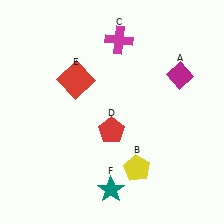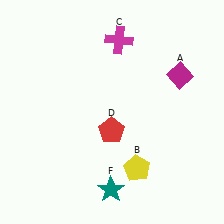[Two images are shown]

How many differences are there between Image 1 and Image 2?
There is 1 difference between the two images.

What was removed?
The red square (E) was removed in Image 2.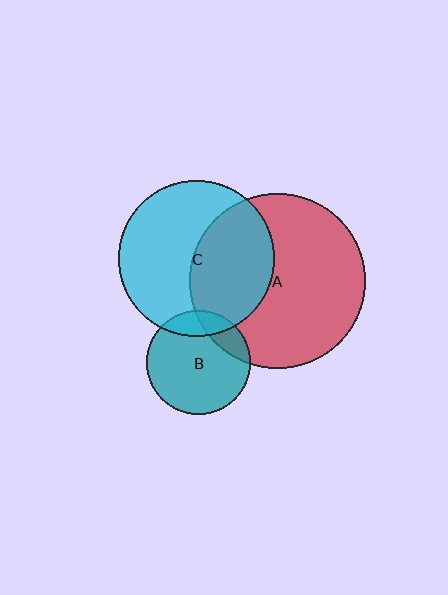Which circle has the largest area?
Circle A (red).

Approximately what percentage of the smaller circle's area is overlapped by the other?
Approximately 15%.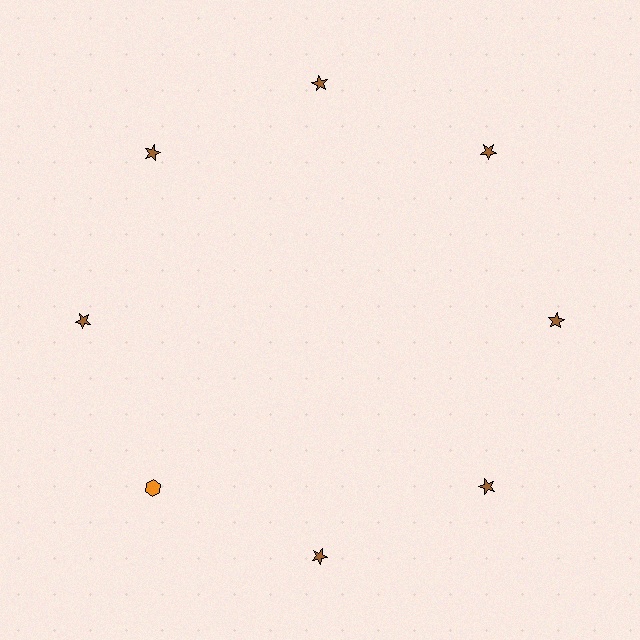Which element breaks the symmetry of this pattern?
The orange hexagon at roughly the 8 o'clock position breaks the symmetry. All other shapes are brown stars.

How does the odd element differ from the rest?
It differs in both color (orange instead of brown) and shape (hexagon instead of star).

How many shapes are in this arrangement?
There are 8 shapes arranged in a ring pattern.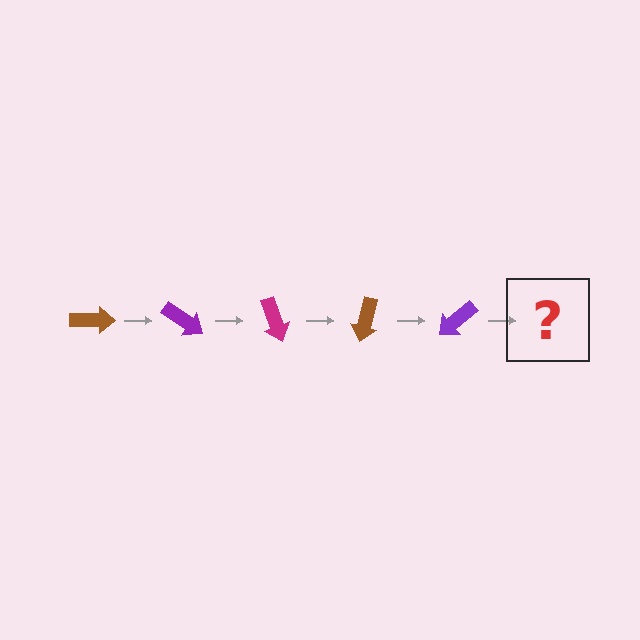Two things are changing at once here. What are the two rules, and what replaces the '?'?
The two rules are that it rotates 35 degrees each step and the color cycles through brown, purple, and magenta. The '?' should be a magenta arrow, rotated 175 degrees from the start.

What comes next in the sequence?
The next element should be a magenta arrow, rotated 175 degrees from the start.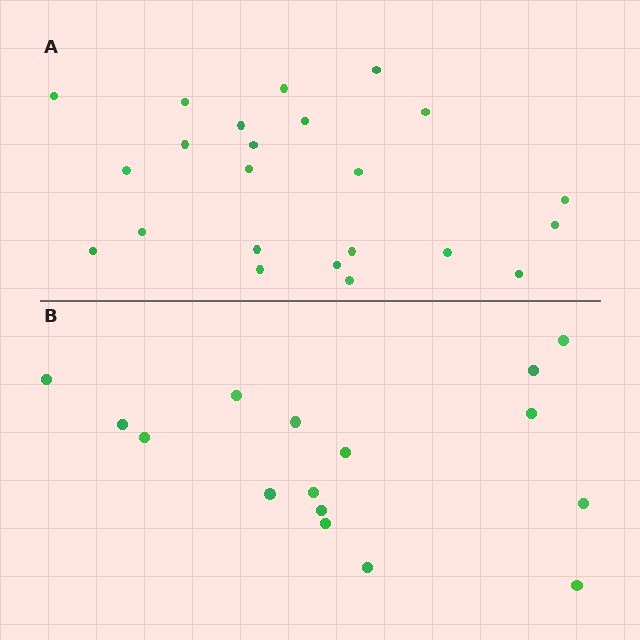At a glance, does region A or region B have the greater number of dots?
Region A (the top region) has more dots.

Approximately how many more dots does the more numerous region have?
Region A has roughly 8 or so more dots than region B.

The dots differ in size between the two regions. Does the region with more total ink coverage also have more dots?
No. Region B has more total ink coverage because its dots are larger, but region A actually contains more individual dots. Total area can be misleading — the number of items is what matters here.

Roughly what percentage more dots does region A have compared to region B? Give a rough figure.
About 45% more.